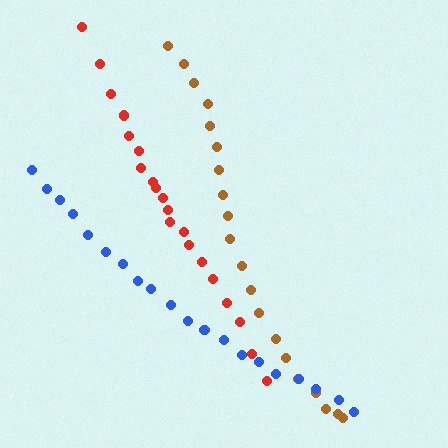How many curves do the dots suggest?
There are 3 distinct paths.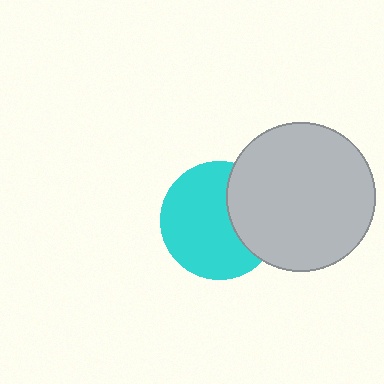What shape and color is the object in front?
The object in front is a light gray circle.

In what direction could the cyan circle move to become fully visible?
The cyan circle could move left. That would shift it out from behind the light gray circle entirely.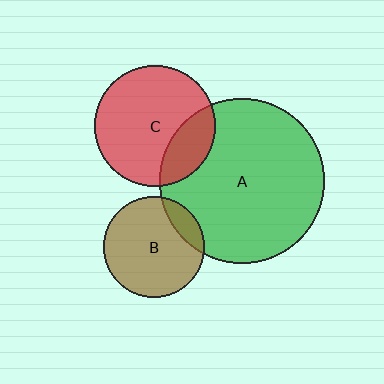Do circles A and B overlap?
Yes.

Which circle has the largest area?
Circle A (green).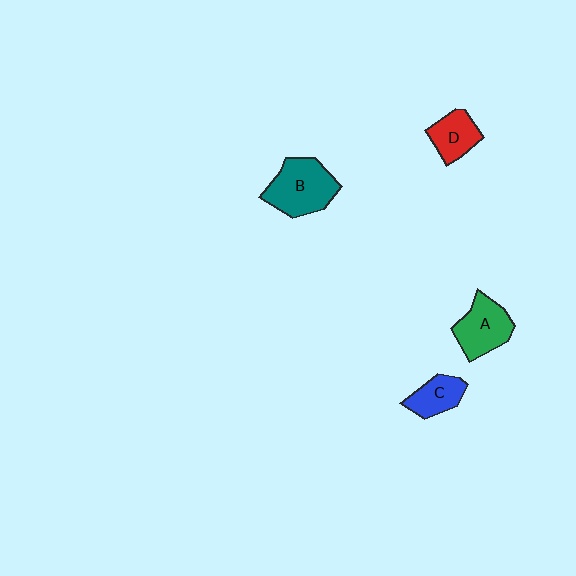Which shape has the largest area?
Shape B (teal).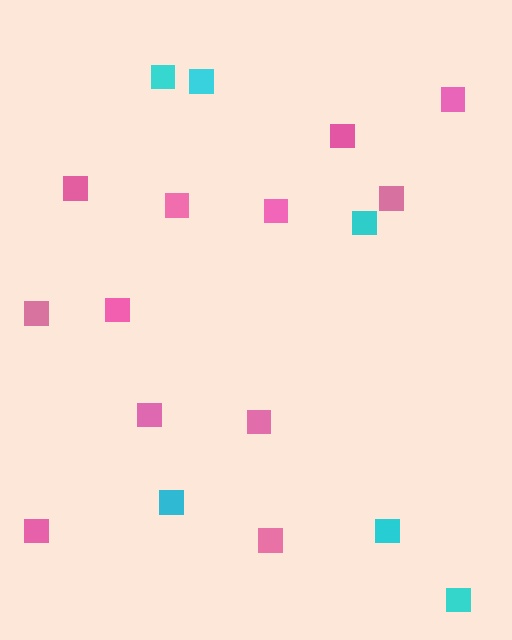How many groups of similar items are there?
There are 2 groups: one group of pink squares (12) and one group of cyan squares (6).